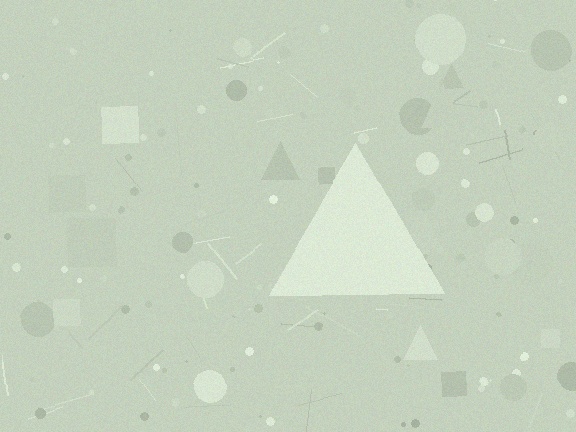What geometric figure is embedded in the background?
A triangle is embedded in the background.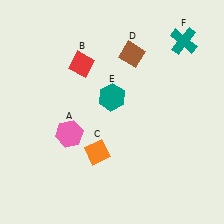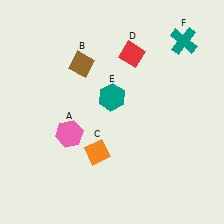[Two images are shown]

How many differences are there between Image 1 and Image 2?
There are 2 differences between the two images.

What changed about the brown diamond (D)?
In Image 1, D is brown. In Image 2, it changed to red.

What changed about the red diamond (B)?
In Image 1, B is red. In Image 2, it changed to brown.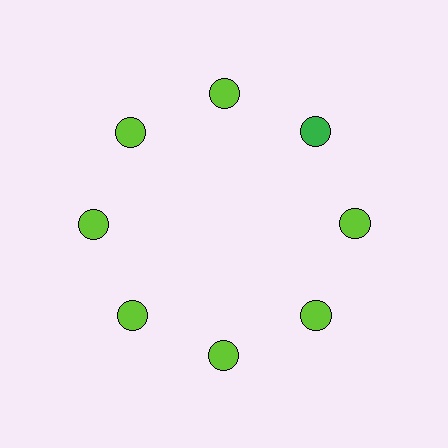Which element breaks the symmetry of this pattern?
The green circle at roughly the 2 o'clock position breaks the symmetry. All other shapes are lime circles.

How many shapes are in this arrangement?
There are 8 shapes arranged in a ring pattern.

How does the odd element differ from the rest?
It has a different color: green instead of lime.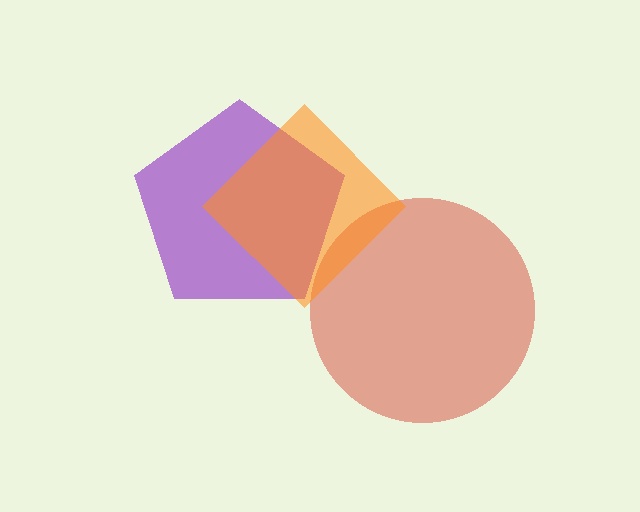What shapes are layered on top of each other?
The layered shapes are: a purple pentagon, a red circle, an orange diamond.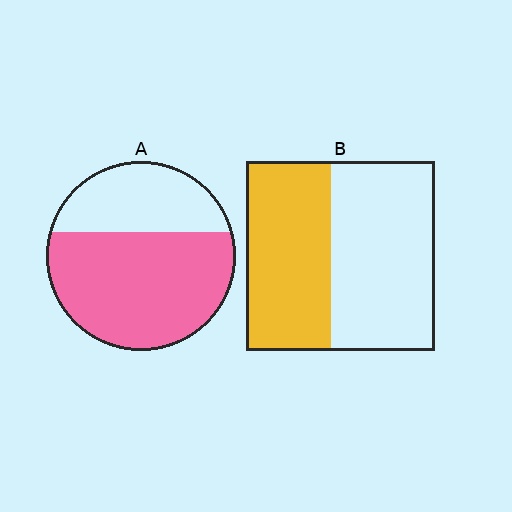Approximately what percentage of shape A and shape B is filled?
A is approximately 65% and B is approximately 45%.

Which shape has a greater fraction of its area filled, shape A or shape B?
Shape A.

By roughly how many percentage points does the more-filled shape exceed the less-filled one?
By roughly 20 percentage points (A over B).